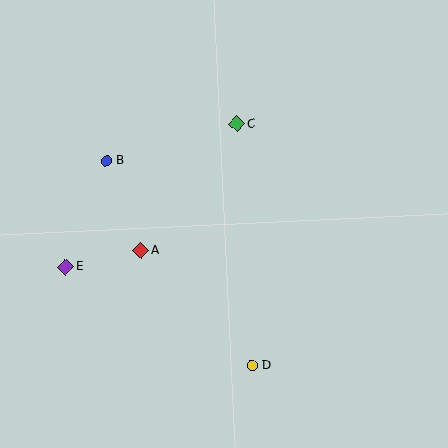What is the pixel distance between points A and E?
The distance between A and E is 77 pixels.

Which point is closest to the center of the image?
Point A at (141, 251) is closest to the center.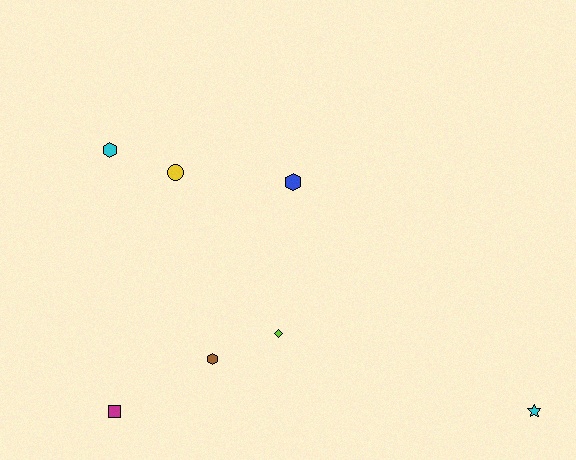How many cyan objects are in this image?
There are 2 cyan objects.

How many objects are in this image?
There are 7 objects.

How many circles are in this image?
There is 1 circle.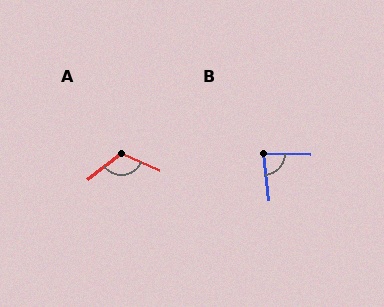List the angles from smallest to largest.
B (83°), A (118°).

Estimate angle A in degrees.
Approximately 118 degrees.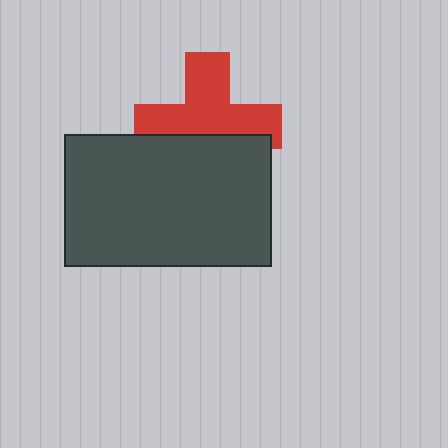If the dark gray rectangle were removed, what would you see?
You would see the complete red cross.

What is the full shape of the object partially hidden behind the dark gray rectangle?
The partially hidden object is a red cross.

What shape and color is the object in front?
The object in front is a dark gray rectangle.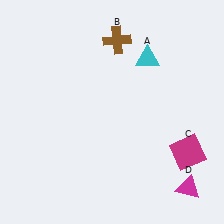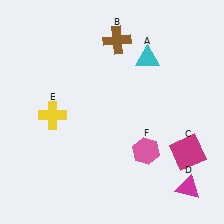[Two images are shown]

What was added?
A yellow cross (E), a pink hexagon (F) were added in Image 2.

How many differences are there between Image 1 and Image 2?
There are 2 differences between the two images.